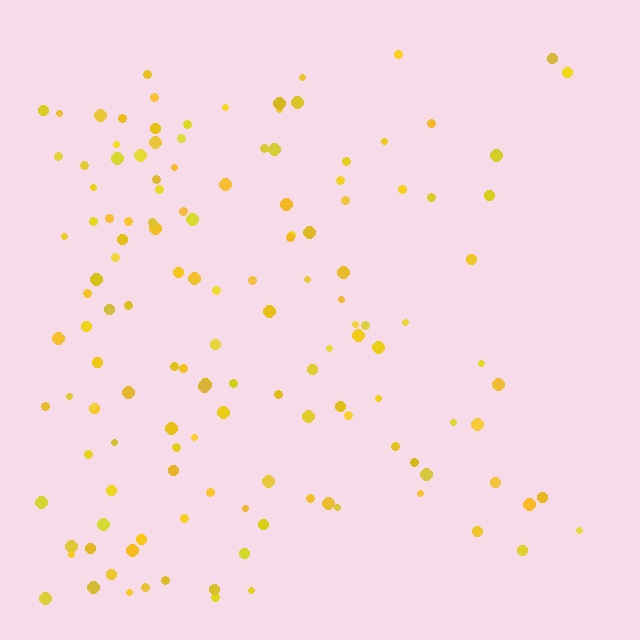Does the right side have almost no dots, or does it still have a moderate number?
Still a moderate number, just noticeably fewer than the left.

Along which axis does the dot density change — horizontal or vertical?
Horizontal.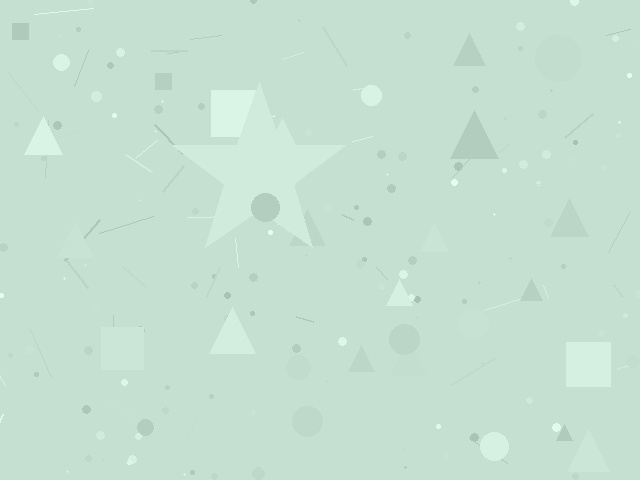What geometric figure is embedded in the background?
A star is embedded in the background.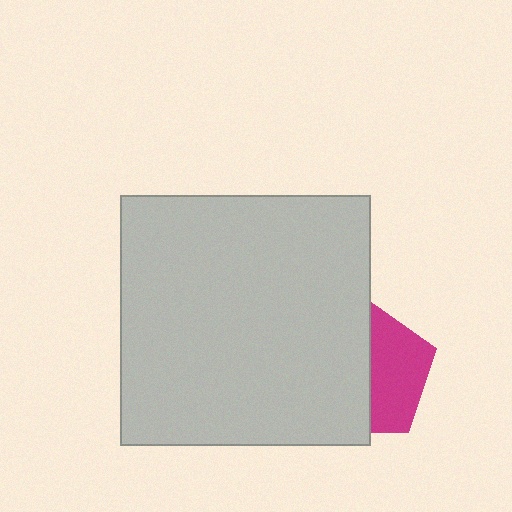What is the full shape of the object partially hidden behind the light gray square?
The partially hidden object is a magenta pentagon.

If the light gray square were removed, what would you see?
You would see the complete magenta pentagon.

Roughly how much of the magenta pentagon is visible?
A small part of it is visible (roughly 43%).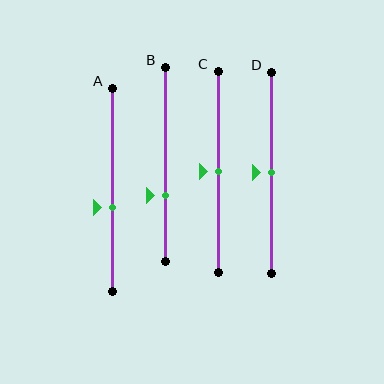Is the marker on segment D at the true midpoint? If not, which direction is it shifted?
Yes, the marker on segment D is at the true midpoint.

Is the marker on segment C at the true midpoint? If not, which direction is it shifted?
Yes, the marker on segment C is at the true midpoint.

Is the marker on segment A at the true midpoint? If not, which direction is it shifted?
No, the marker on segment A is shifted downward by about 9% of the segment length.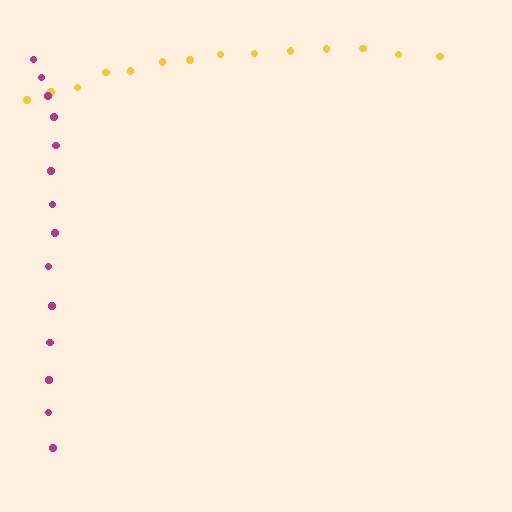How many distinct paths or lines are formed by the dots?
There are 2 distinct paths.